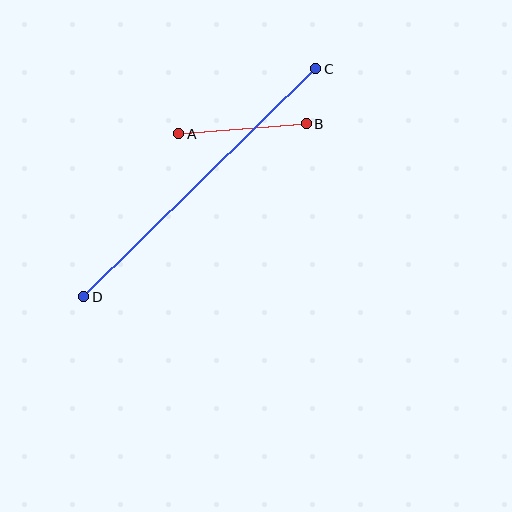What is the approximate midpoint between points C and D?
The midpoint is at approximately (200, 183) pixels.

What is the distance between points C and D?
The distance is approximately 325 pixels.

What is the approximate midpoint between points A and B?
The midpoint is at approximately (242, 129) pixels.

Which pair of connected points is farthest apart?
Points C and D are farthest apart.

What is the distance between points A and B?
The distance is approximately 128 pixels.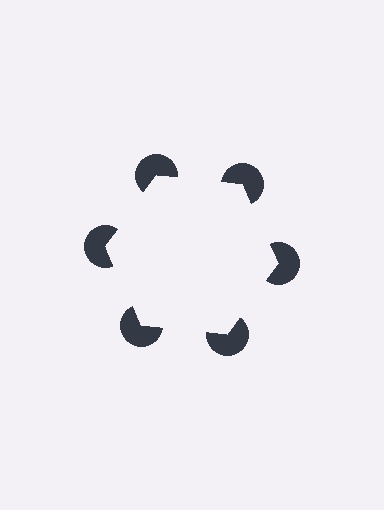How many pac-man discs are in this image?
There are 6 — one at each vertex of the illusory hexagon.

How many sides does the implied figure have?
6 sides.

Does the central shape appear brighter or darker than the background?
It typically appears slightly brighter than the background, even though no actual brightness change is drawn.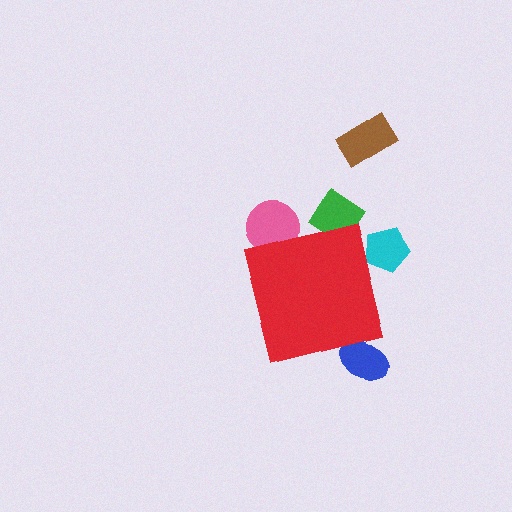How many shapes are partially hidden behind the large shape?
4 shapes are partially hidden.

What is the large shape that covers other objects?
A red square.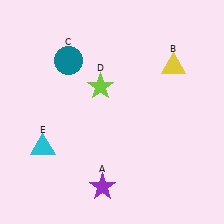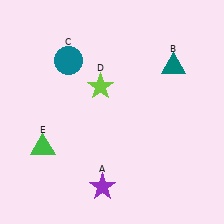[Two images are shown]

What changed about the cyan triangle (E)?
In Image 1, E is cyan. In Image 2, it changed to green.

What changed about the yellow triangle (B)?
In Image 1, B is yellow. In Image 2, it changed to teal.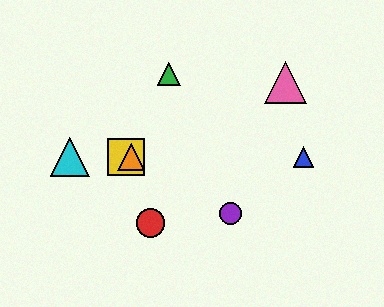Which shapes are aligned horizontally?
The blue triangle, the yellow square, the orange triangle, the cyan triangle are aligned horizontally.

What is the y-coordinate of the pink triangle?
The pink triangle is at y≈83.